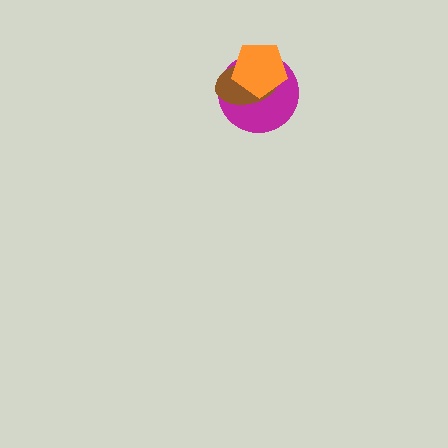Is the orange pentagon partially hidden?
No, no other shape covers it.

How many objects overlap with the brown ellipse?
2 objects overlap with the brown ellipse.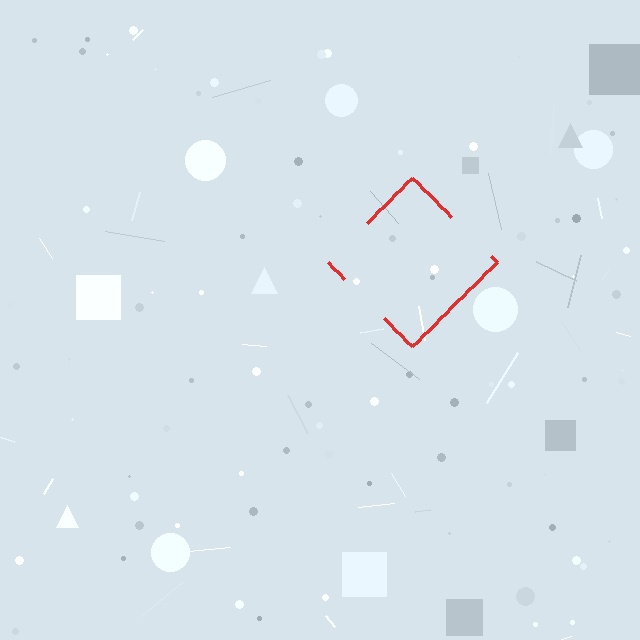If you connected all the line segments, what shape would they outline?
They would outline a diamond.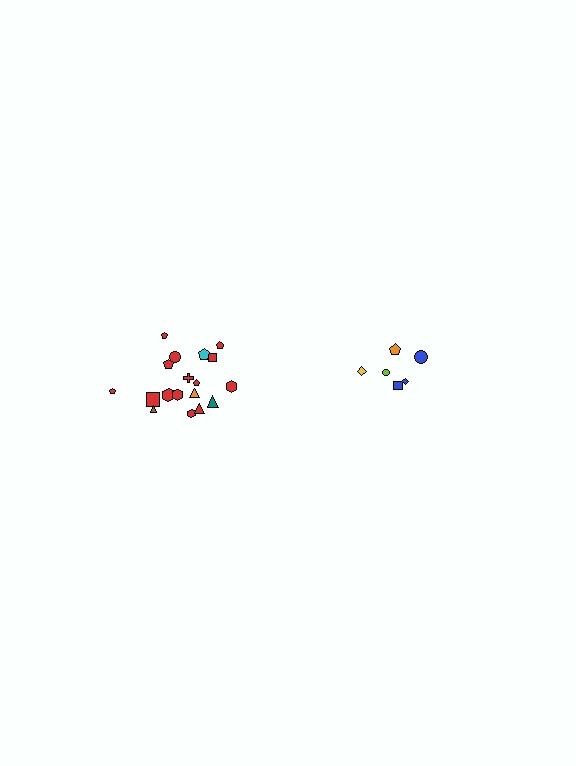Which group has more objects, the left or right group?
The left group.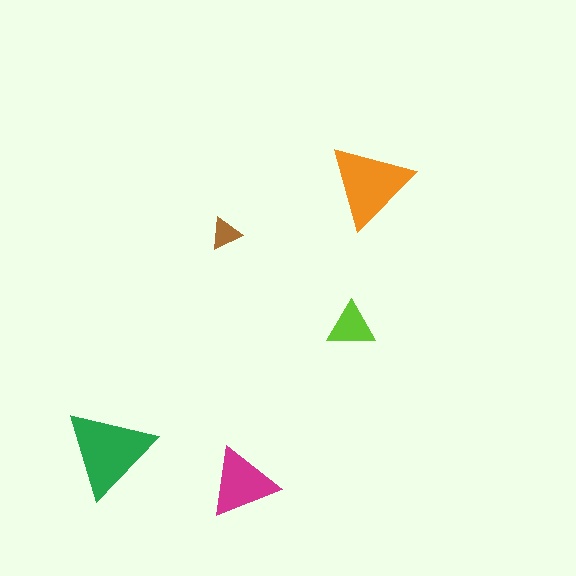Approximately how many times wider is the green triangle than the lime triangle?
About 2 times wider.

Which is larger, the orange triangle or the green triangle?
The green one.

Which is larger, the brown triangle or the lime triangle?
The lime one.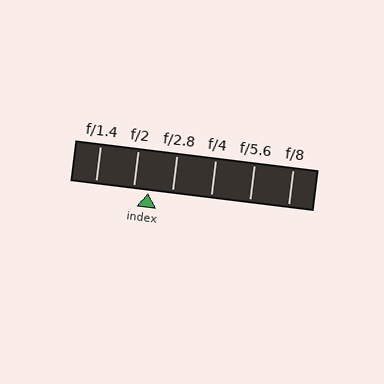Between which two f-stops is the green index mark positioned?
The index mark is between f/2 and f/2.8.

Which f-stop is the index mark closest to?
The index mark is closest to f/2.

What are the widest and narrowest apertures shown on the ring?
The widest aperture shown is f/1.4 and the narrowest is f/8.